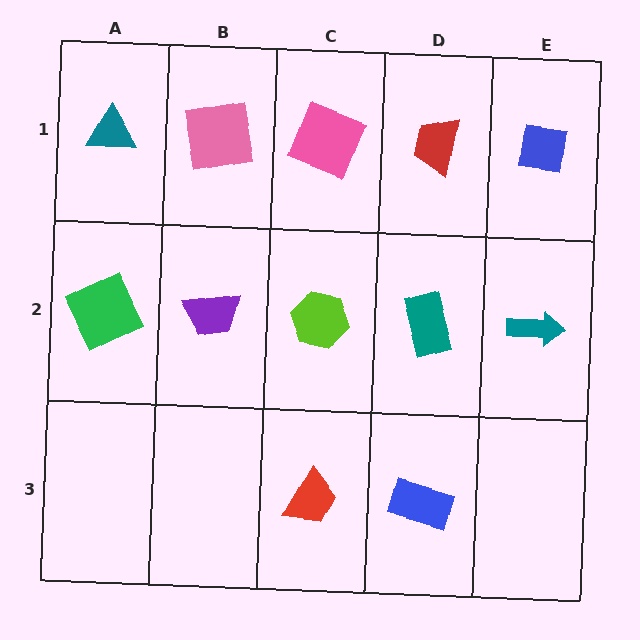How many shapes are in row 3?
2 shapes.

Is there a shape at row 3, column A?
No, that cell is empty.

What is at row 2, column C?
A lime hexagon.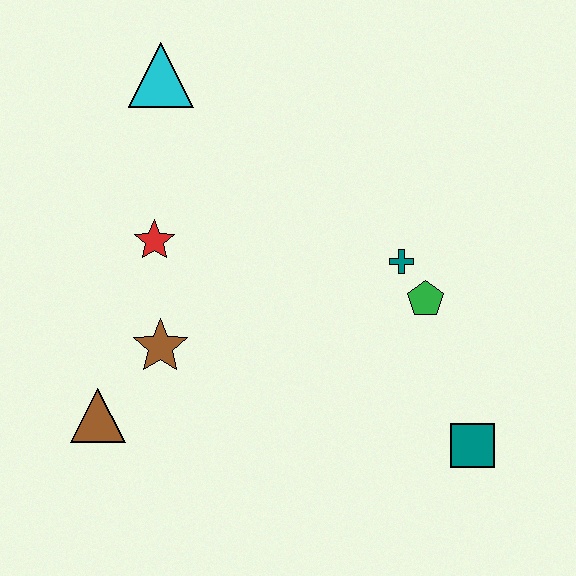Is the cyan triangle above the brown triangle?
Yes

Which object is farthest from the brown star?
The teal square is farthest from the brown star.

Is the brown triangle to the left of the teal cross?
Yes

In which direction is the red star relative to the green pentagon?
The red star is to the left of the green pentagon.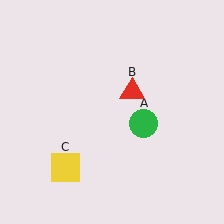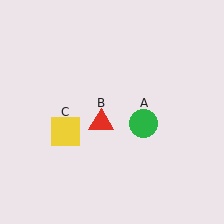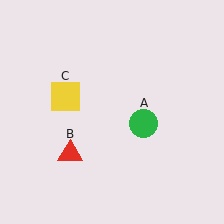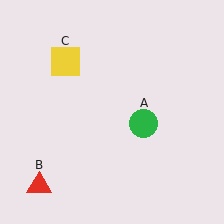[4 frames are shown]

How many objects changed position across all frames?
2 objects changed position: red triangle (object B), yellow square (object C).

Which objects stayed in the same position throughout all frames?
Green circle (object A) remained stationary.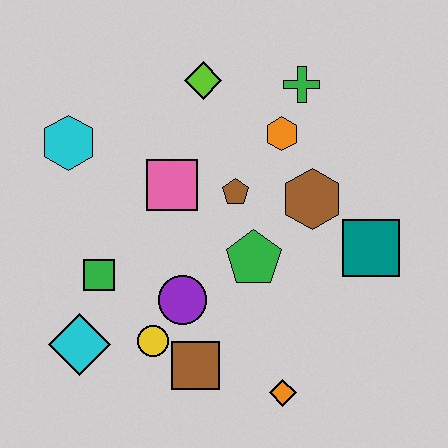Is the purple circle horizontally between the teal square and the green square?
Yes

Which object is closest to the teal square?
The brown hexagon is closest to the teal square.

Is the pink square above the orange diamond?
Yes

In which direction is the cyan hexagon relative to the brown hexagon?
The cyan hexagon is to the left of the brown hexagon.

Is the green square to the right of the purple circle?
No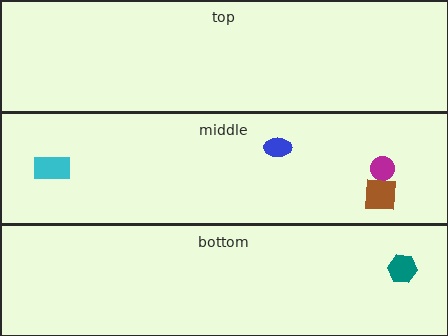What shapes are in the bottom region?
The teal hexagon.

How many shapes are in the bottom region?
1.